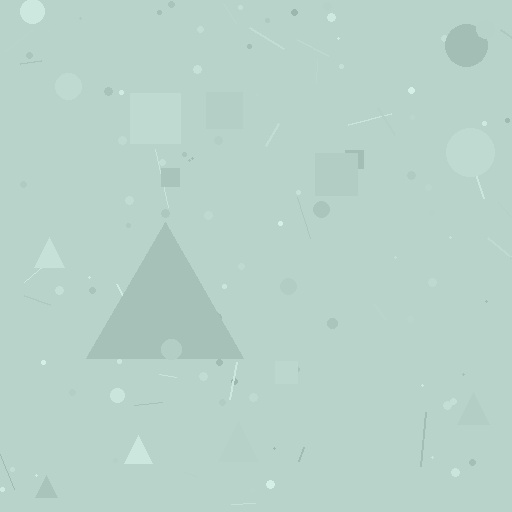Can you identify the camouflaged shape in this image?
The camouflaged shape is a triangle.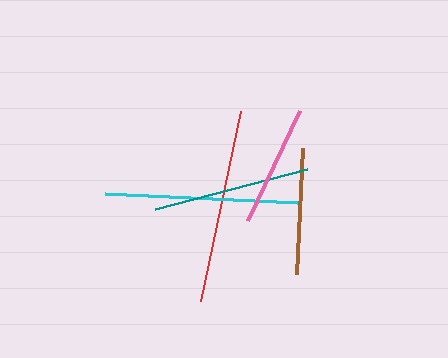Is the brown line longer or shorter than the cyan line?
The cyan line is longer than the brown line.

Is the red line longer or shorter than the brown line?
The red line is longer than the brown line.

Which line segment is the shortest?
The pink line is the shortest at approximately 121 pixels.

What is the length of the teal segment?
The teal segment is approximately 157 pixels long.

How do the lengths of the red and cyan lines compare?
The red and cyan lines are approximately the same length.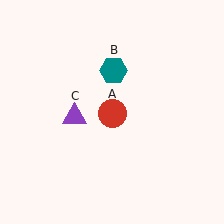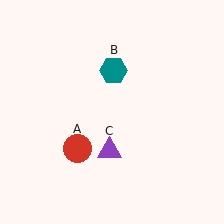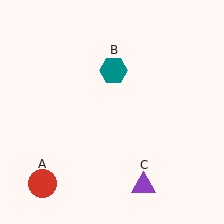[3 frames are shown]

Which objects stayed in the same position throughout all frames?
Teal hexagon (object B) remained stationary.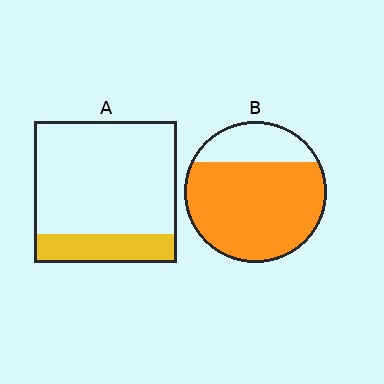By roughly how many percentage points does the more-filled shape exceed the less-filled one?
By roughly 55 percentage points (B over A).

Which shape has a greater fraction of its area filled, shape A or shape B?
Shape B.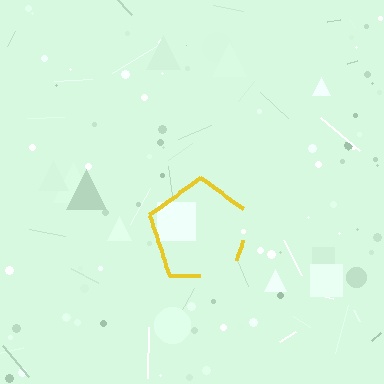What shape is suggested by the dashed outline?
The dashed outline suggests a pentagon.